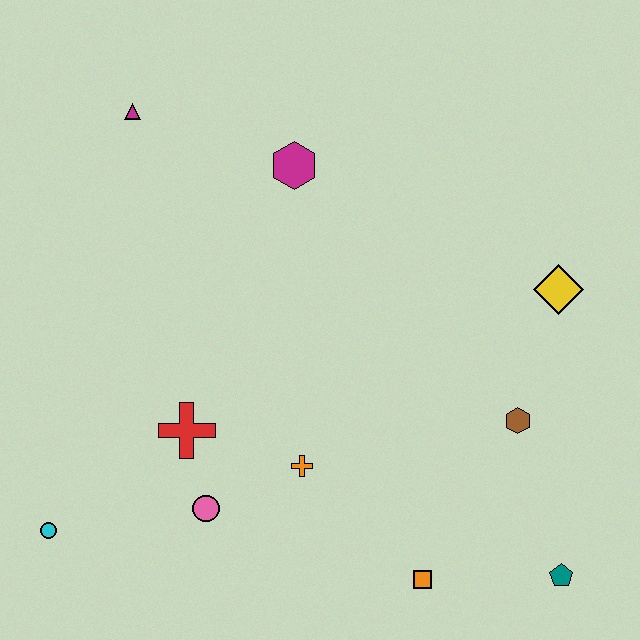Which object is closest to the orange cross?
The pink circle is closest to the orange cross.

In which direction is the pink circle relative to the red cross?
The pink circle is below the red cross.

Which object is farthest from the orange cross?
The magenta triangle is farthest from the orange cross.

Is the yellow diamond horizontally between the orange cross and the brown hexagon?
No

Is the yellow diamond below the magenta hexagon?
Yes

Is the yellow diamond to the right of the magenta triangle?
Yes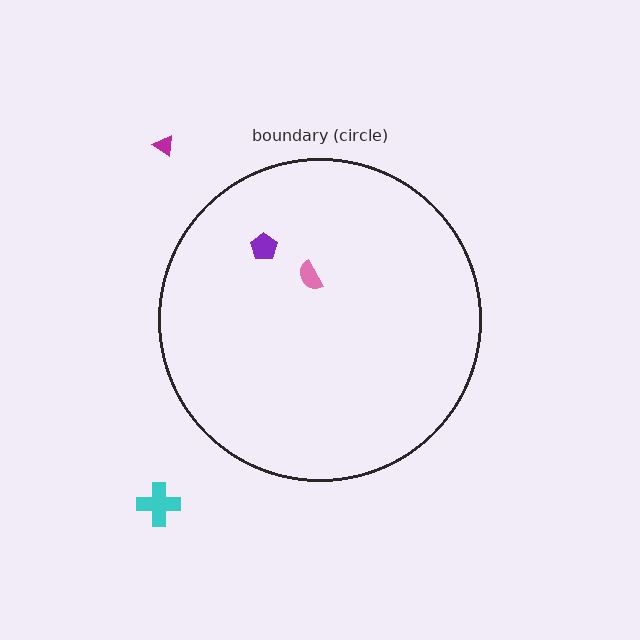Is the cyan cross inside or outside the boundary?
Outside.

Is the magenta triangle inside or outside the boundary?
Outside.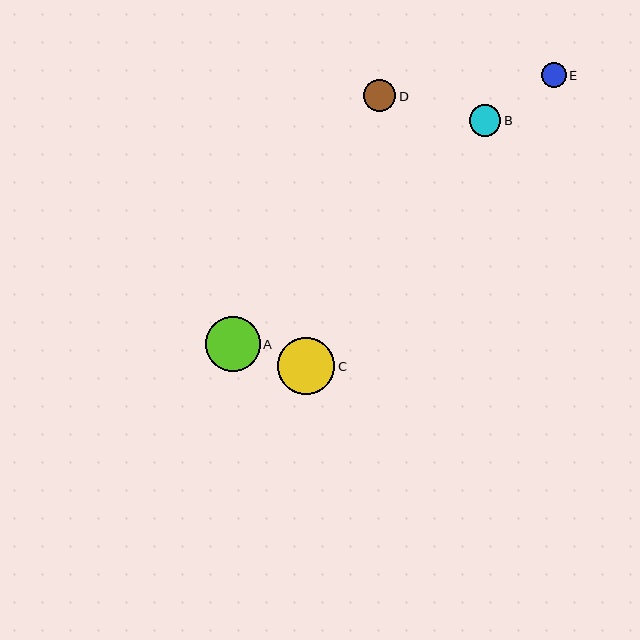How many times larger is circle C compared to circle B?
Circle C is approximately 1.8 times the size of circle B.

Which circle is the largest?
Circle C is the largest with a size of approximately 57 pixels.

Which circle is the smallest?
Circle E is the smallest with a size of approximately 25 pixels.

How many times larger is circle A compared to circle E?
Circle A is approximately 2.2 times the size of circle E.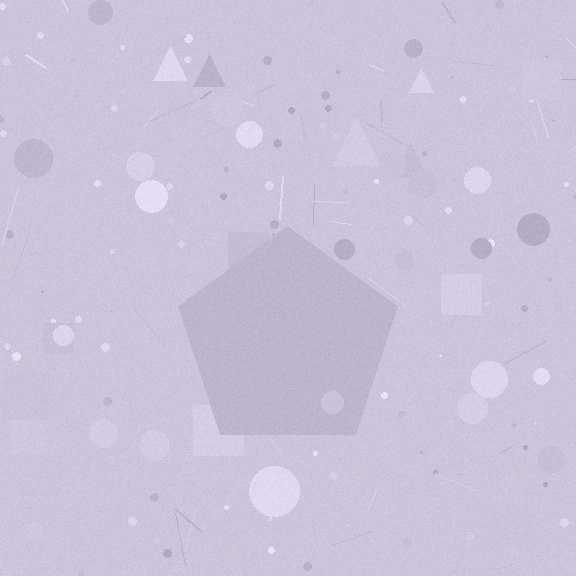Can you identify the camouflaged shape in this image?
The camouflaged shape is a pentagon.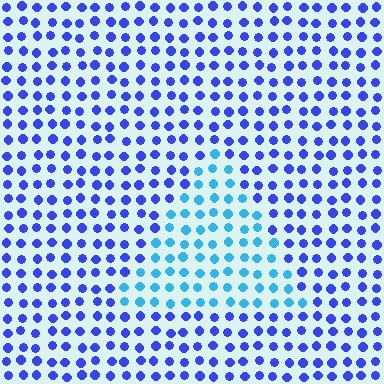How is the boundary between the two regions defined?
The boundary is defined purely by a slight shift in hue (about 39 degrees). Spacing, size, and orientation are identical on both sides.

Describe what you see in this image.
The image is filled with small blue elements in a uniform arrangement. A triangle-shaped region is visible where the elements are tinted to a slightly different hue, forming a subtle color boundary.